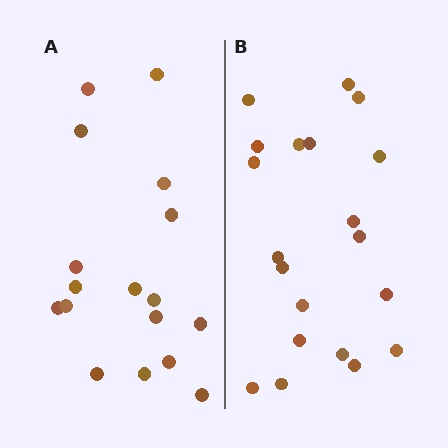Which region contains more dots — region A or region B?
Region B (the right region) has more dots.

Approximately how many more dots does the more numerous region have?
Region B has just a few more — roughly 2 or 3 more dots than region A.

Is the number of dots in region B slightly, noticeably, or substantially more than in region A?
Region B has only slightly more — the two regions are fairly close. The ratio is roughly 1.2 to 1.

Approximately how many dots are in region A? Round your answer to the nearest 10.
About 20 dots. (The exact count is 17, which rounds to 20.)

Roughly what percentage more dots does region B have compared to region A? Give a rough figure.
About 20% more.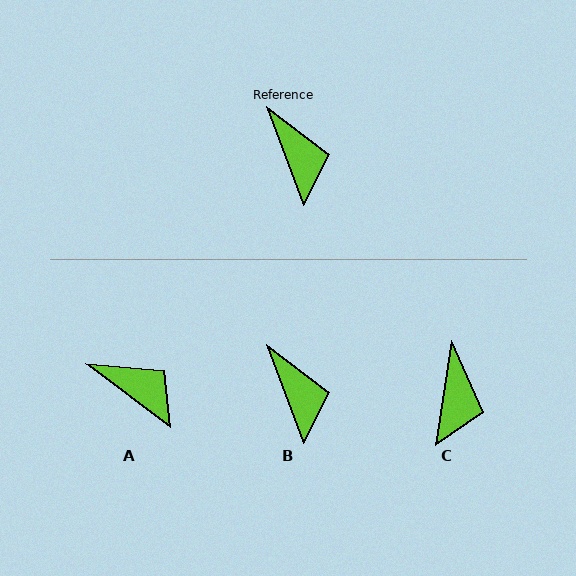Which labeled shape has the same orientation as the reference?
B.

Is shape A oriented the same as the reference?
No, it is off by about 33 degrees.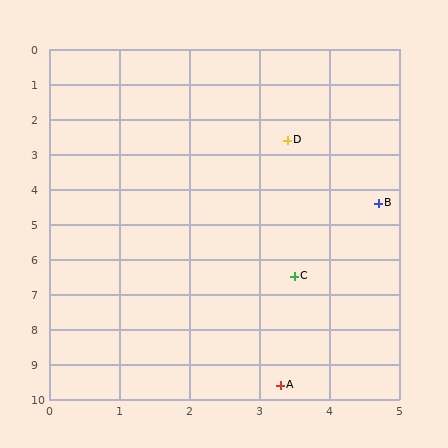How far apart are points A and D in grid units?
Points A and D are about 7.0 grid units apart.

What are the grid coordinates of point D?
Point D is at approximately (3.4, 2.6).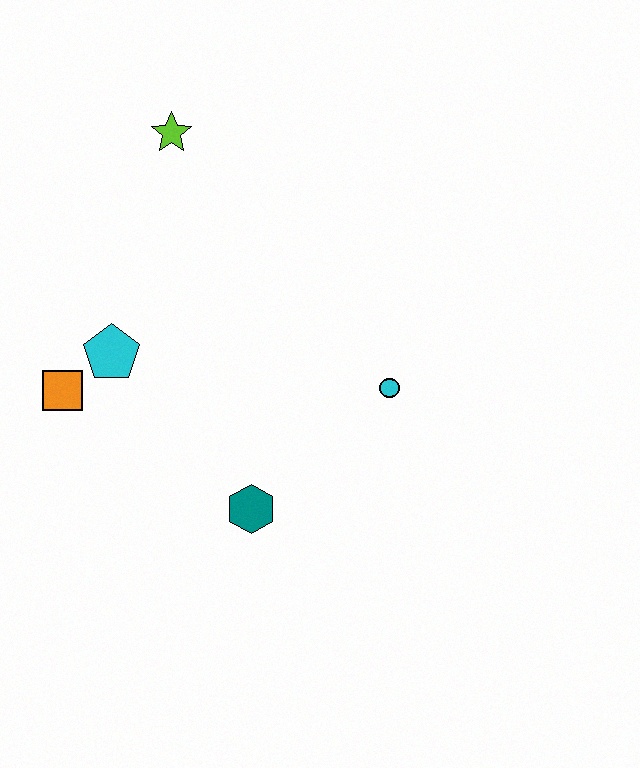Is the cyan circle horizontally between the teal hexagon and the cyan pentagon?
No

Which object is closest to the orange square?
The cyan pentagon is closest to the orange square.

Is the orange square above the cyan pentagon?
No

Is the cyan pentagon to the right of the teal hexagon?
No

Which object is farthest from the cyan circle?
The lime star is farthest from the cyan circle.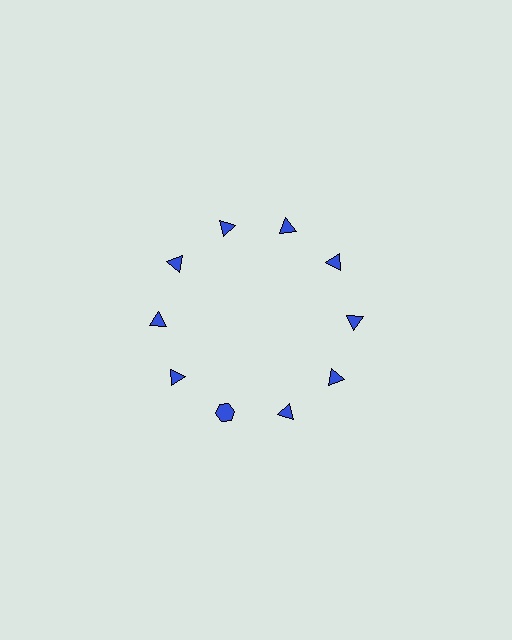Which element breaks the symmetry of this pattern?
The blue hexagon at roughly the 7 o'clock position breaks the symmetry. All other shapes are blue triangles.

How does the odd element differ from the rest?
It has a different shape: hexagon instead of triangle.